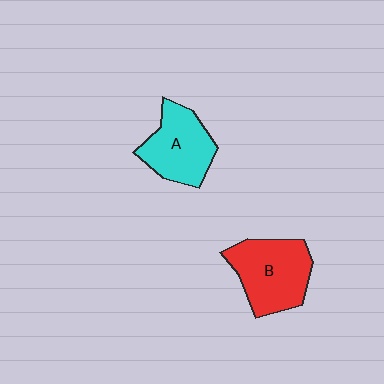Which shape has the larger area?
Shape B (red).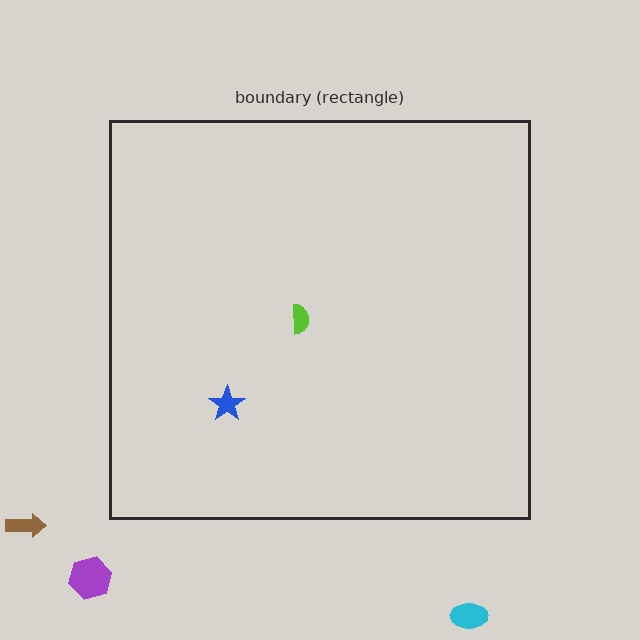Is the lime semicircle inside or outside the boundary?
Inside.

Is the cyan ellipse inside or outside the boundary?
Outside.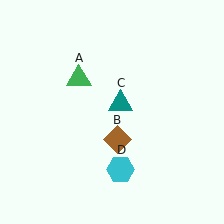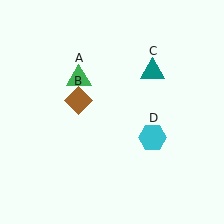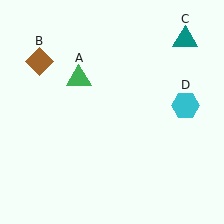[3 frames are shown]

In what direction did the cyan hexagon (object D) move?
The cyan hexagon (object D) moved up and to the right.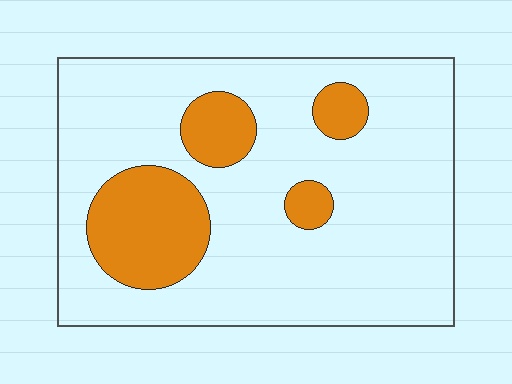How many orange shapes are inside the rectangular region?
4.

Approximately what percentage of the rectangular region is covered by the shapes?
Approximately 20%.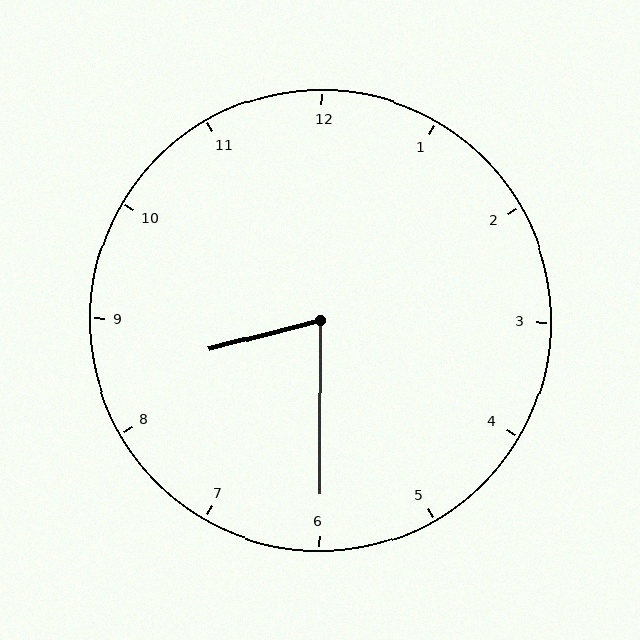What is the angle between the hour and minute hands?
Approximately 75 degrees.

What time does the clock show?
8:30.